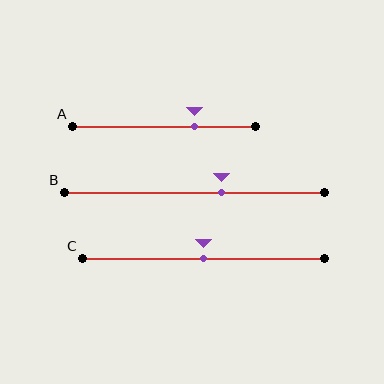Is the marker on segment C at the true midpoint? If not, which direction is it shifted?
Yes, the marker on segment C is at the true midpoint.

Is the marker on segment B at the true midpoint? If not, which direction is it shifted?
No, the marker on segment B is shifted to the right by about 11% of the segment length.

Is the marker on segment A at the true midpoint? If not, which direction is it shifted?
No, the marker on segment A is shifted to the right by about 16% of the segment length.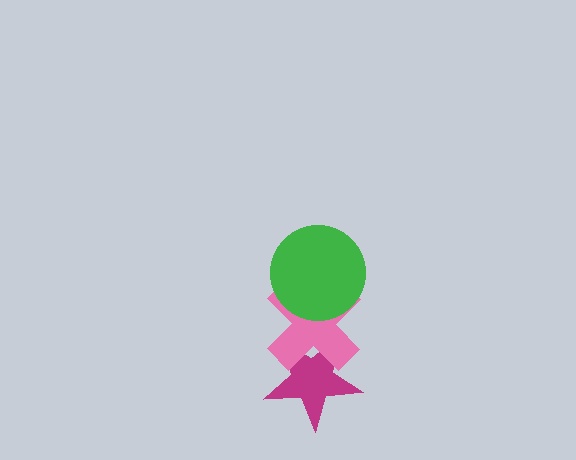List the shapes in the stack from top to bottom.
From top to bottom: the green circle, the pink cross, the magenta star.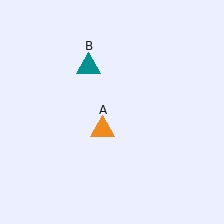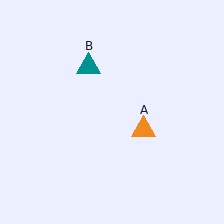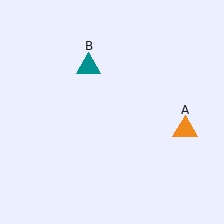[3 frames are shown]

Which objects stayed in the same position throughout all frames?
Teal triangle (object B) remained stationary.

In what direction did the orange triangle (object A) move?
The orange triangle (object A) moved right.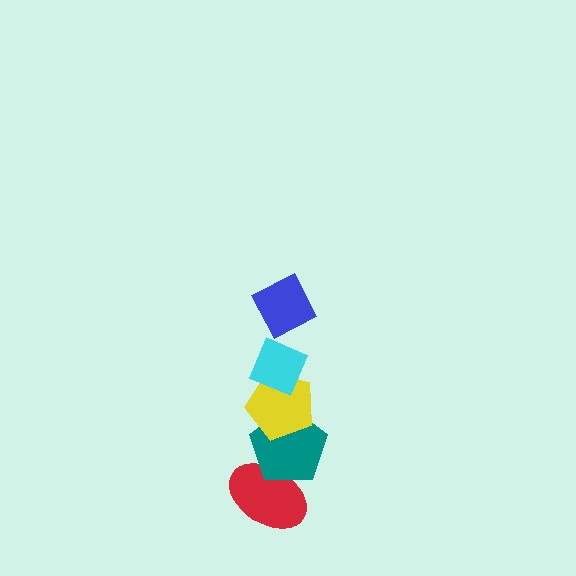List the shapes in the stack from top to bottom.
From top to bottom: the blue diamond, the cyan diamond, the yellow pentagon, the teal pentagon, the red ellipse.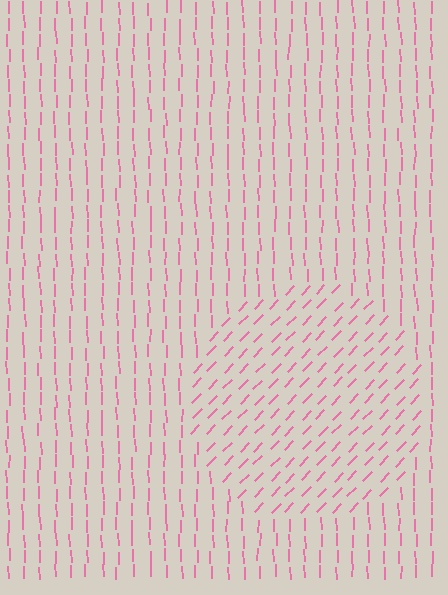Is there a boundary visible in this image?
Yes, there is a texture boundary formed by a change in line orientation.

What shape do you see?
I see a circle.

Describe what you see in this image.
The image is filled with small pink line segments. A circle region in the image has lines oriented differently from the surrounding lines, creating a visible texture boundary.